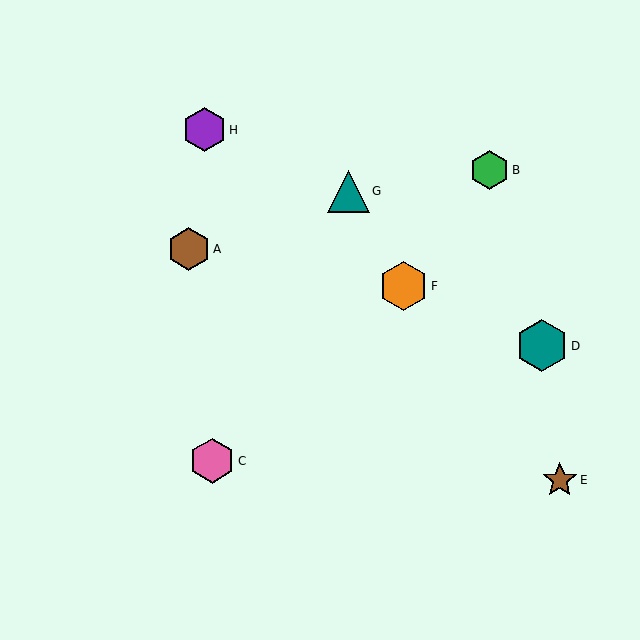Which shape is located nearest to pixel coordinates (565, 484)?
The brown star (labeled E) at (560, 480) is nearest to that location.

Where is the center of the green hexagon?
The center of the green hexagon is at (489, 170).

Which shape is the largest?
The teal hexagon (labeled D) is the largest.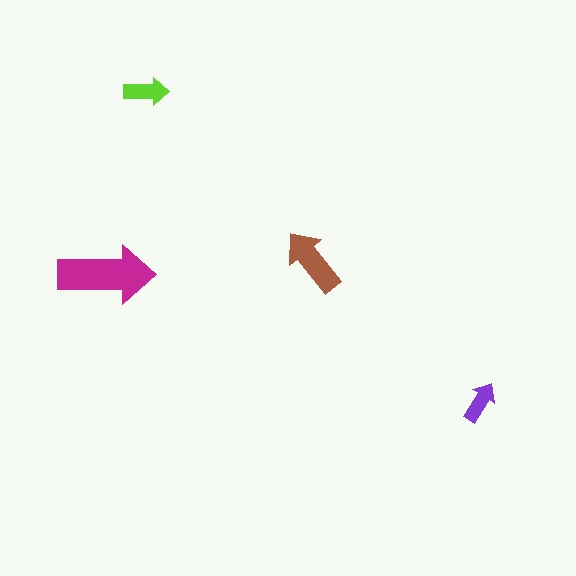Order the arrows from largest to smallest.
the magenta one, the brown one, the lime one, the purple one.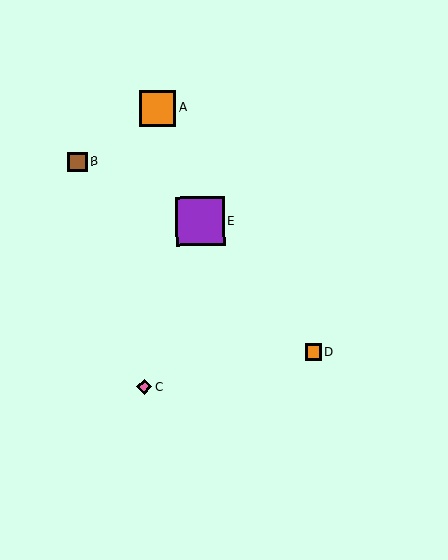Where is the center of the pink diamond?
The center of the pink diamond is at (144, 387).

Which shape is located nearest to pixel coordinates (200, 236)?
The purple square (labeled E) at (200, 221) is nearest to that location.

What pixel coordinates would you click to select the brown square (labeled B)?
Click at (77, 161) to select the brown square B.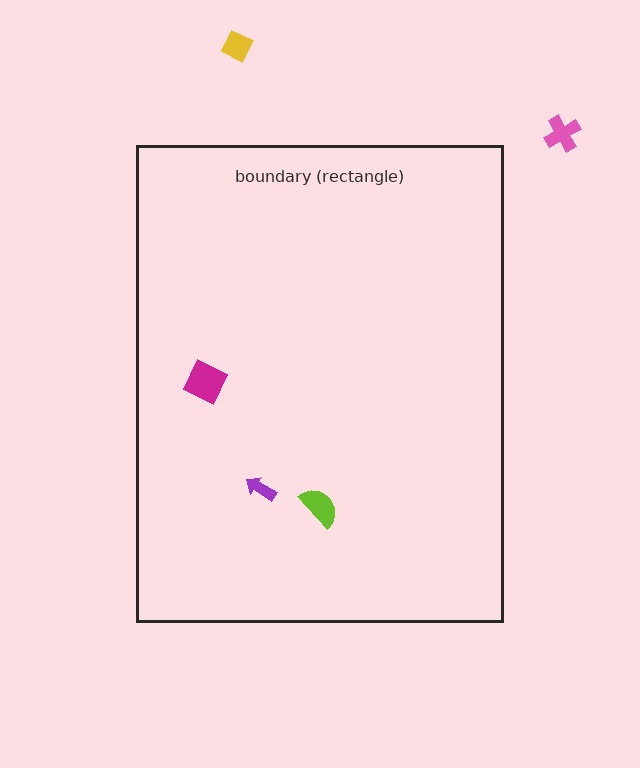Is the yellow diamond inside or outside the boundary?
Outside.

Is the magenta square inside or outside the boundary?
Inside.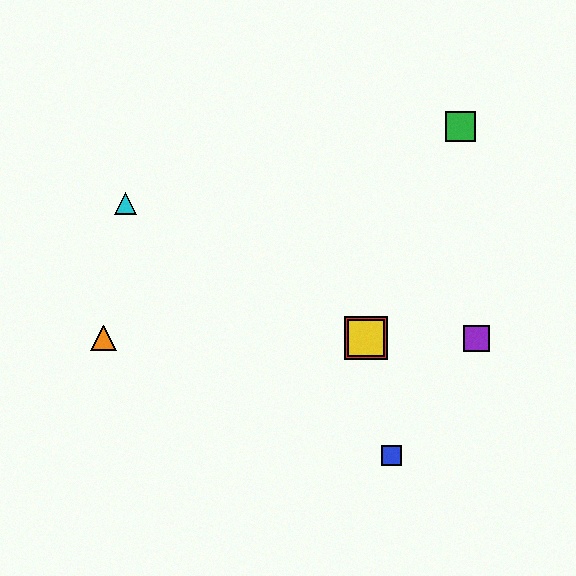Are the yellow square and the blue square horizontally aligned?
No, the yellow square is at y≈338 and the blue square is at y≈456.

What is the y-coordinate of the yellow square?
The yellow square is at y≈338.